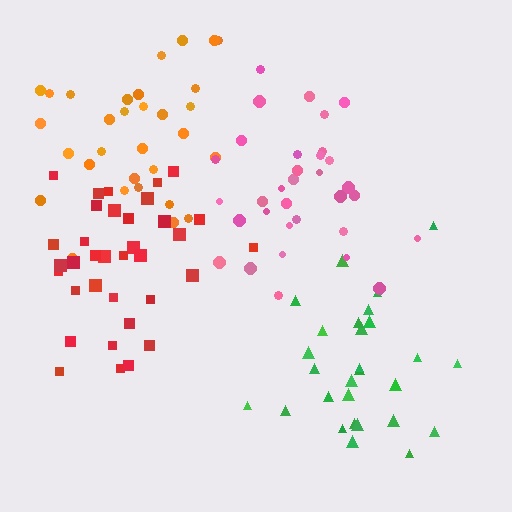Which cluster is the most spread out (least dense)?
Orange.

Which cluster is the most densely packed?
Pink.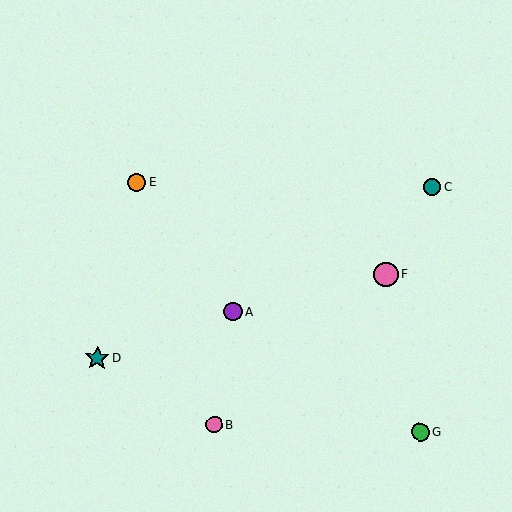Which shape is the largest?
The pink circle (labeled F) is the largest.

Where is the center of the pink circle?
The center of the pink circle is at (214, 425).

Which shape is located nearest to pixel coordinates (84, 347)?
The teal star (labeled D) at (97, 358) is nearest to that location.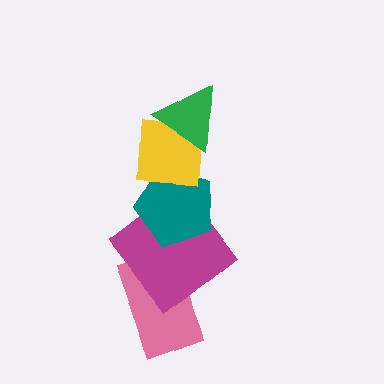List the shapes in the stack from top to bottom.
From top to bottom: the green triangle, the yellow square, the teal pentagon, the magenta diamond, the pink rectangle.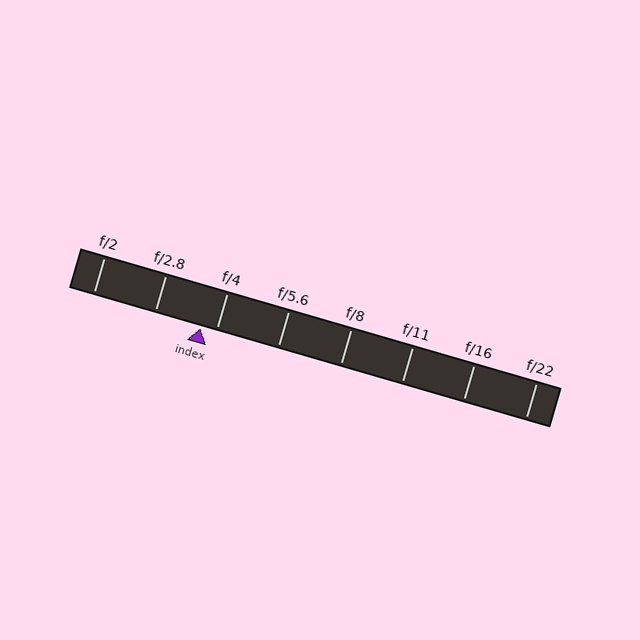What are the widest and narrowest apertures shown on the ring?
The widest aperture shown is f/2 and the narrowest is f/22.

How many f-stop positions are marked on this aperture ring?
There are 8 f-stop positions marked.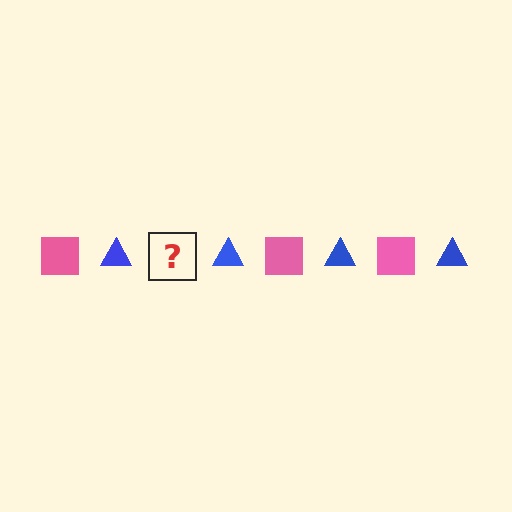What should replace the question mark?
The question mark should be replaced with a pink square.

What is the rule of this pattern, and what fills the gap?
The rule is that the pattern alternates between pink square and blue triangle. The gap should be filled with a pink square.